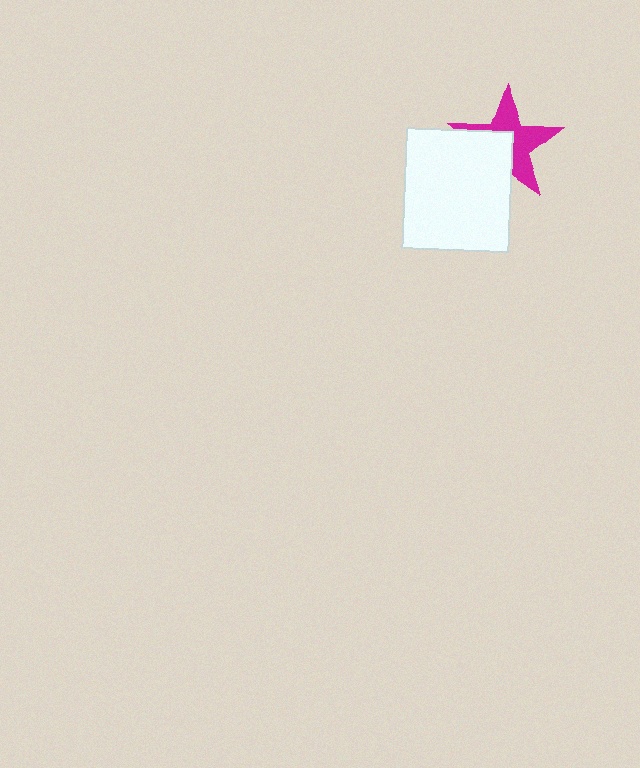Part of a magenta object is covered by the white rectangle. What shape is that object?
It is a star.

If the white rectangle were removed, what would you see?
You would see the complete magenta star.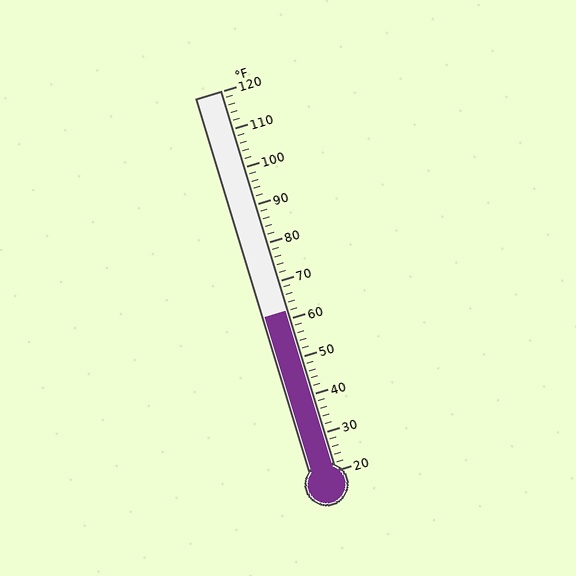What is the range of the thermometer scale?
The thermometer scale ranges from 20°F to 120°F.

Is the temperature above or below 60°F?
The temperature is above 60°F.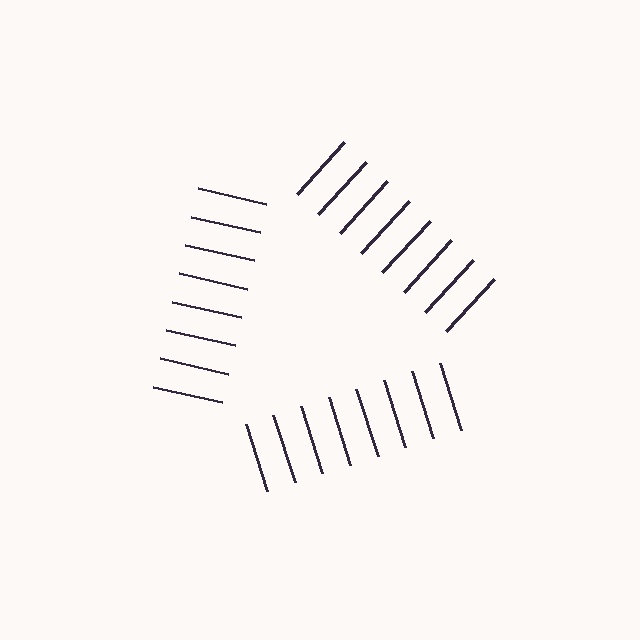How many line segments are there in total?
24 — 8 along each of the 3 edges.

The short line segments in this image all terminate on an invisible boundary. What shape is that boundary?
An illusory triangle — the line segments terminate on its edges but no continuous stroke is drawn.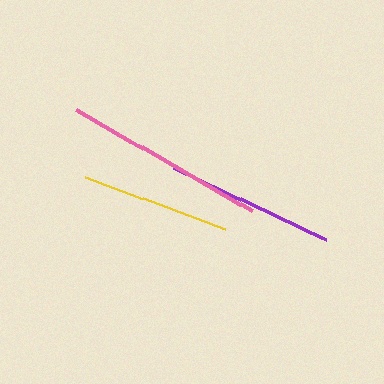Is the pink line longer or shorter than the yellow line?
The pink line is longer than the yellow line.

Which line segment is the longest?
The pink line is the longest at approximately 203 pixels.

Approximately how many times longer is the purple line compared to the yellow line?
The purple line is approximately 1.1 times the length of the yellow line.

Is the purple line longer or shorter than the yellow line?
The purple line is longer than the yellow line.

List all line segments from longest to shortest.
From longest to shortest: pink, purple, yellow.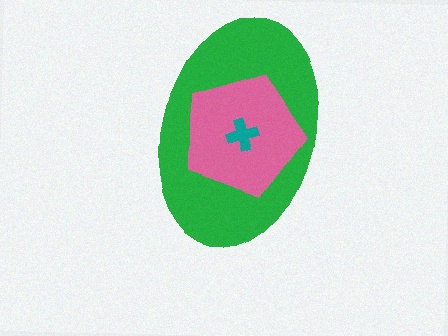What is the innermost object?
The teal cross.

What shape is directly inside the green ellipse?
The pink pentagon.